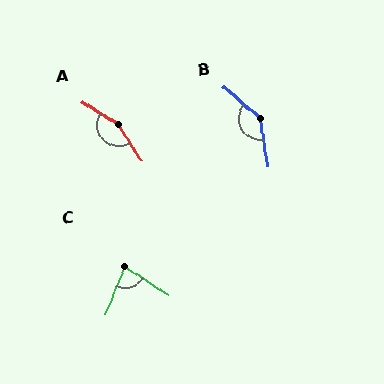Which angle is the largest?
A, at approximately 155 degrees.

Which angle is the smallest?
C, at approximately 79 degrees.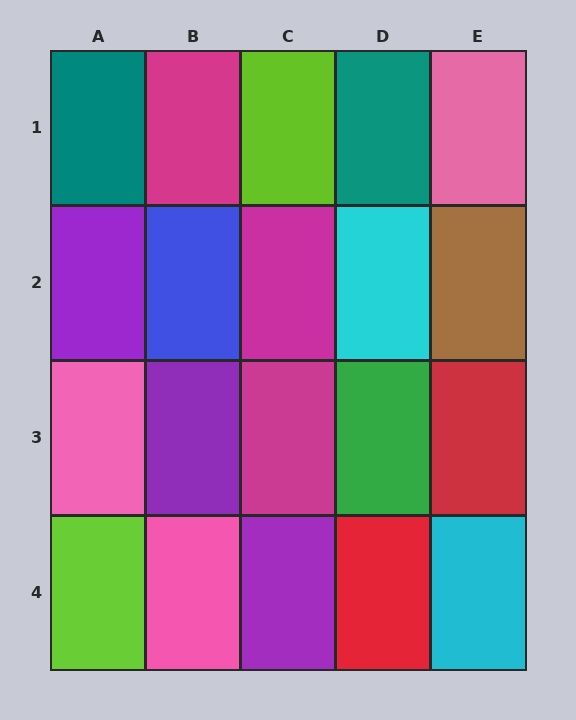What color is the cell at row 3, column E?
Red.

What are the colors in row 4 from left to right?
Lime, pink, purple, red, cyan.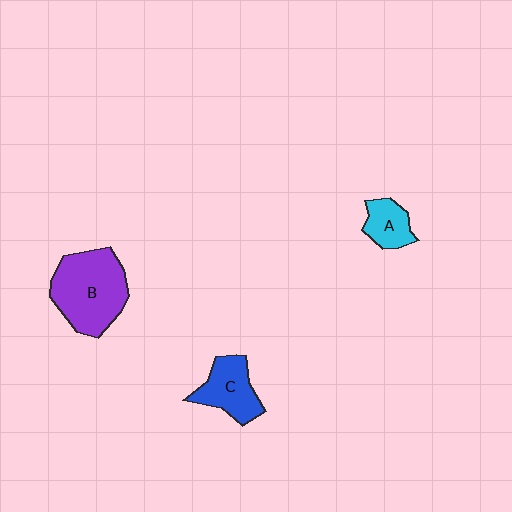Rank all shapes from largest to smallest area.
From largest to smallest: B (purple), C (blue), A (cyan).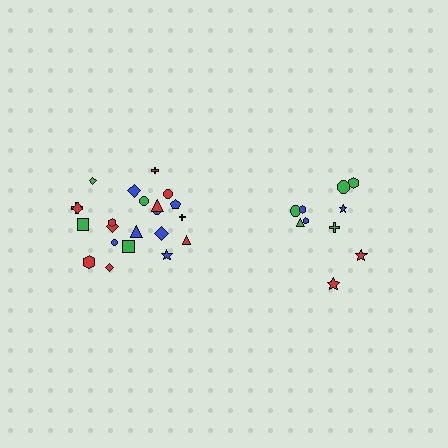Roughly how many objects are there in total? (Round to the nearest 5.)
Roughly 30 objects in total.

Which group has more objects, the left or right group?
The left group.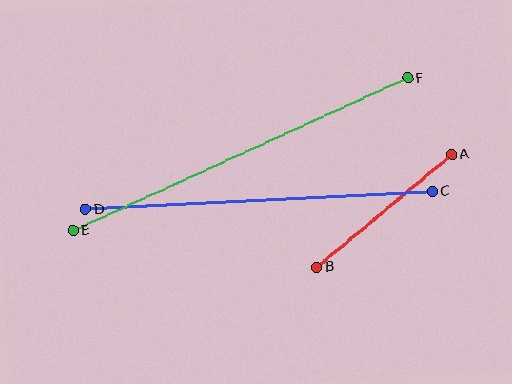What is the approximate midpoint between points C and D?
The midpoint is at approximately (259, 200) pixels.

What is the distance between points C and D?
The distance is approximately 347 pixels.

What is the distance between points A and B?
The distance is approximately 176 pixels.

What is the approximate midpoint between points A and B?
The midpoint is at approximately (384, 211) pixels.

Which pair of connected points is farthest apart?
Points E and F are farthest apart.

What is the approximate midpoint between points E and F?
The midpoint is at approximately (240, 154) pixels.